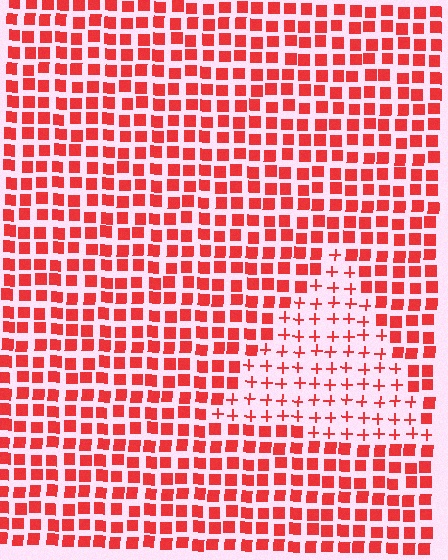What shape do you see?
I see a triangle.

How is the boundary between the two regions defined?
The boundary is defined by a change in element shape: plus signs inside vs. squares outside. All elements share the same color and spacing.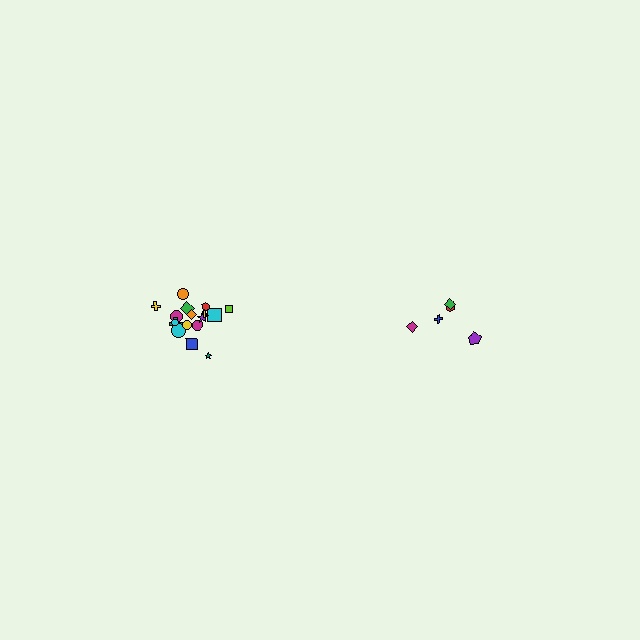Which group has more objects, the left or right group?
The left group.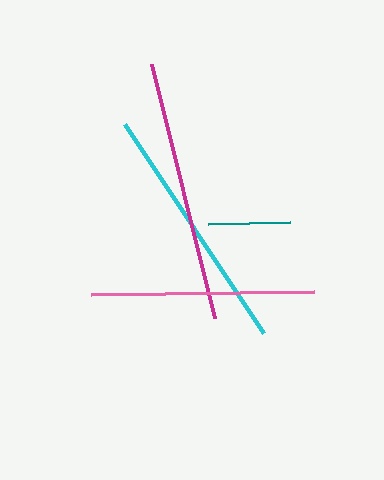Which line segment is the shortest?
The teal line is the shortest at approximately 82 pixels.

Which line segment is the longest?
The magenta line is the longest at approximately 262 pixels.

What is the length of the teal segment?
The teal segment is approximately 82 pixels long.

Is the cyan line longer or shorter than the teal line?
The cyan line is longer than the teal line.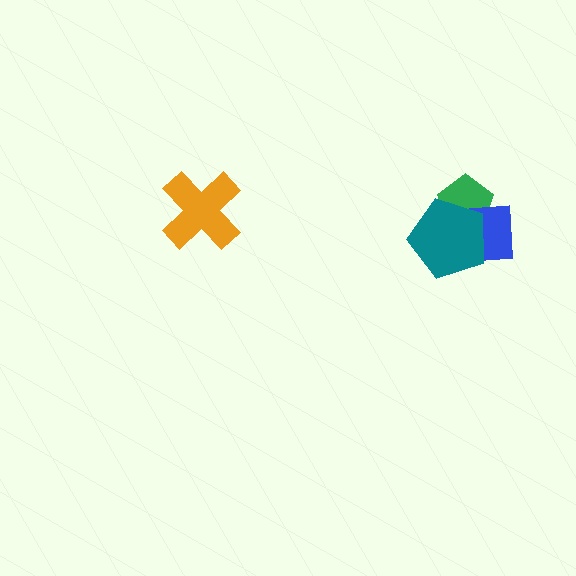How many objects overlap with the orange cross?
0 objects overlap with the orange cross.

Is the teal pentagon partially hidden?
No, no other shape covers it.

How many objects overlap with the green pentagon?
2 objects overlap with the green pentagon.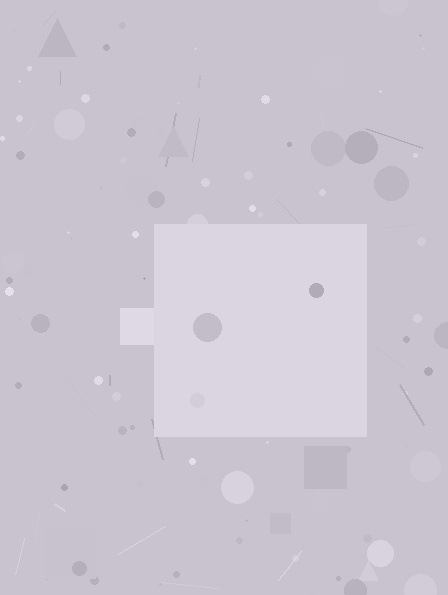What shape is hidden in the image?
A square is hidden in the image.